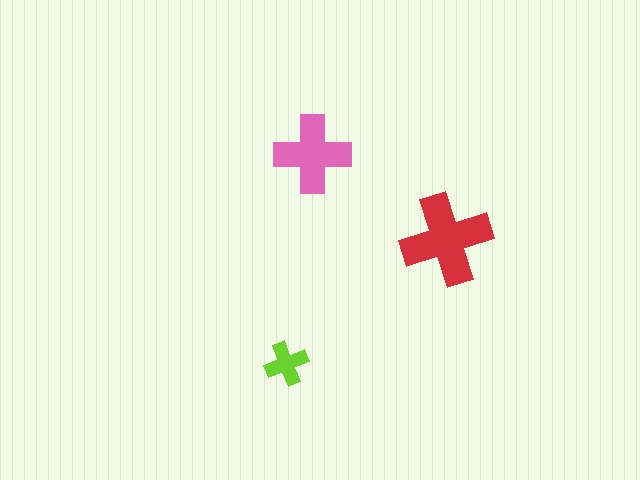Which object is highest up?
The pink cross is topmost.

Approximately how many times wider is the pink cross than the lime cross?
About 2 times wider.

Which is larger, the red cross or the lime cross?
The red one.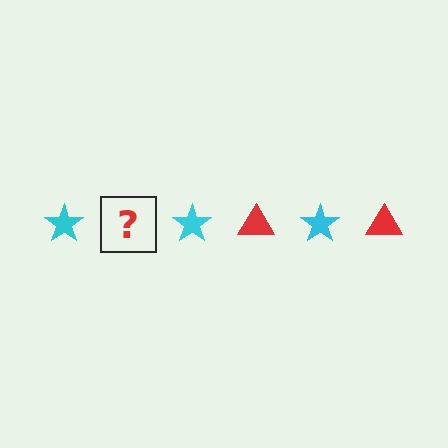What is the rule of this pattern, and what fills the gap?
The rule is that the pattern alternates between cyan star and red triangle. The gap should be filled with a red triangle.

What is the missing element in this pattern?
The missing element is a red triangle.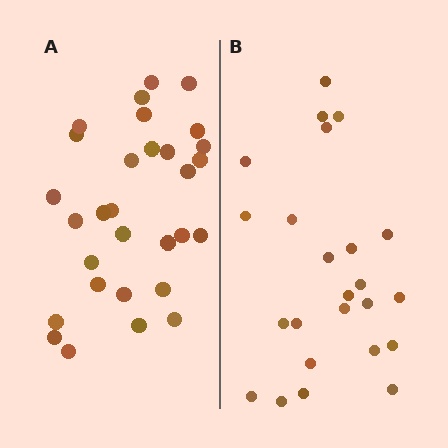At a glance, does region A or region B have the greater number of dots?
Region A (the left region) has more dots.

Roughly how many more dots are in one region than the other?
Region A has about 6 more dots than region B.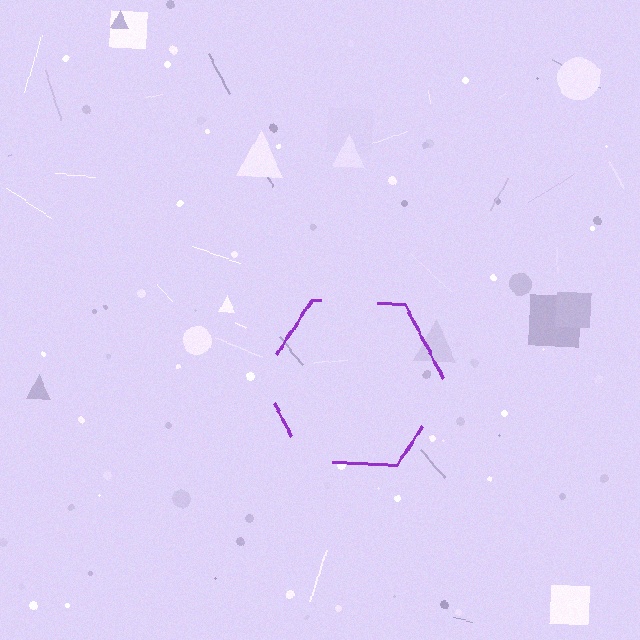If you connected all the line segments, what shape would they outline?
They would outline a hexagon.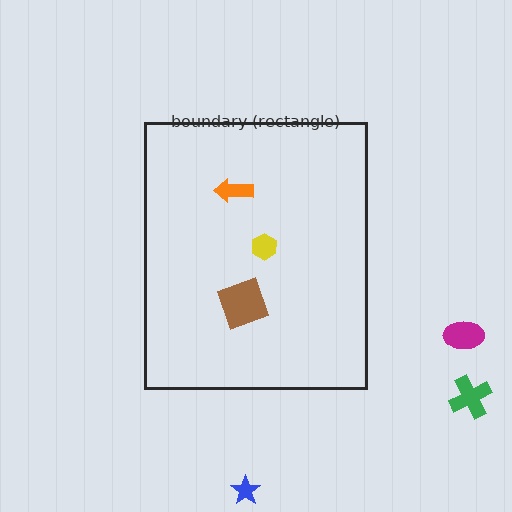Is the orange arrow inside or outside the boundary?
Inside.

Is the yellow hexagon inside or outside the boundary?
Inside.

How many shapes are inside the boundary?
3 inside, 3 outside.